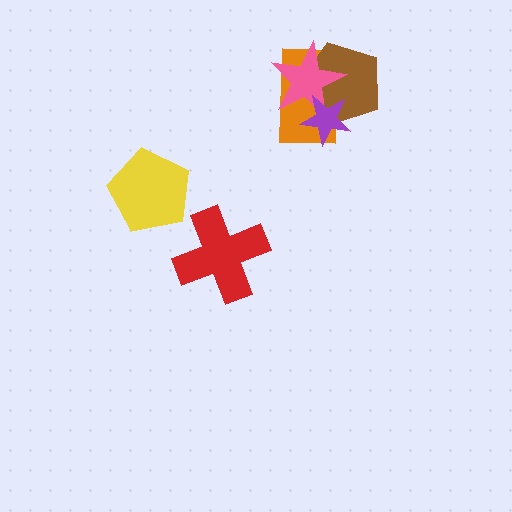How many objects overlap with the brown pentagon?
3 objects overlap with the brown pentagon.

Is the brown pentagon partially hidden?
Yes, it is partially covered by another shape.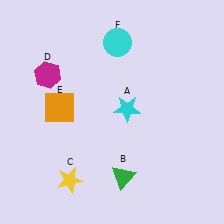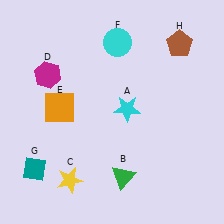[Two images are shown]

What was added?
A teal diamond (G), a brown pentagon (H) were added in Image 2.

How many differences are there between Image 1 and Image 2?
There are 2 differences between the two images.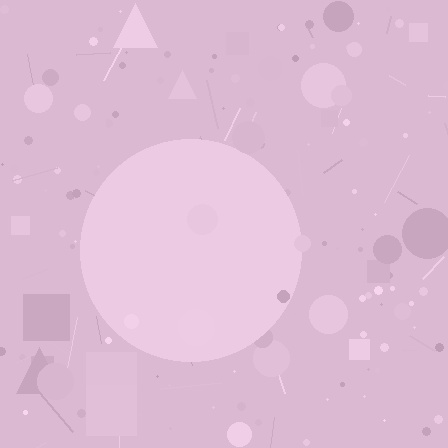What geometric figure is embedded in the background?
A circle is embedded in the background.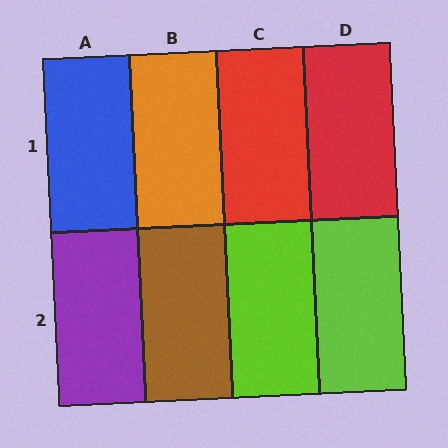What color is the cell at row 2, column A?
Purple.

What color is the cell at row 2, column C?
Lime.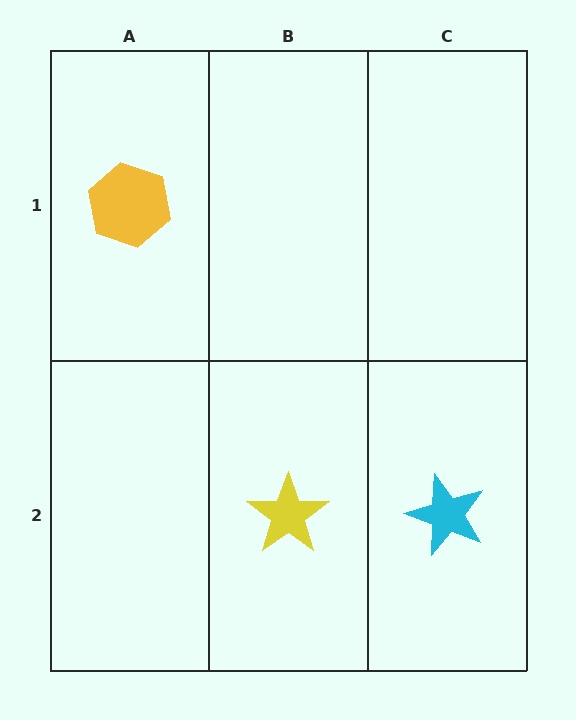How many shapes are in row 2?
2 shapes.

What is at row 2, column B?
A yellow star.